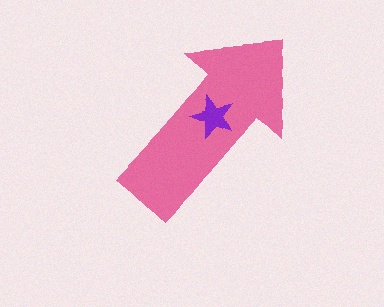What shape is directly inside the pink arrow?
The purple star.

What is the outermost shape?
The pink arrow.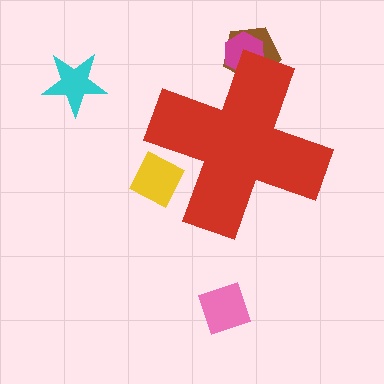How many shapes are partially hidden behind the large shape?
3 shapes are partially hidden.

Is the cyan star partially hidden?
No, the cyan star is fully visible.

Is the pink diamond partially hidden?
No, the pink diamond is fully visible.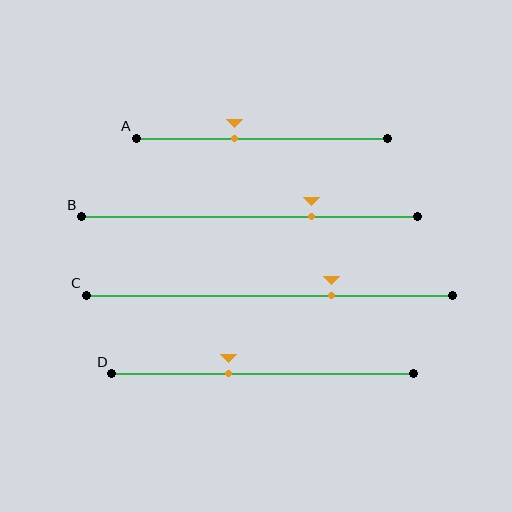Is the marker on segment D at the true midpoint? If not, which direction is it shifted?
No, the marker on segment D is shifted to the left by about 11% of the segment length.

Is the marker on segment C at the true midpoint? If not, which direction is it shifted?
No, the marker on segment C is shifted to the right by about 17% of the segment length.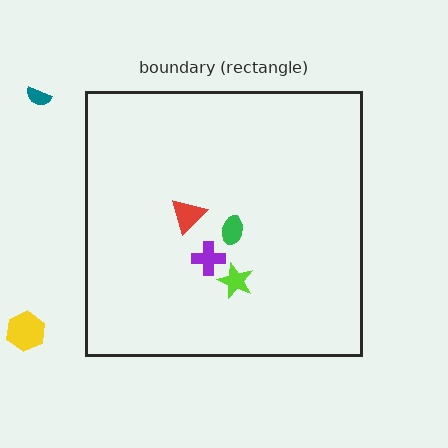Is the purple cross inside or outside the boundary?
Inside.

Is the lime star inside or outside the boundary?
Inside.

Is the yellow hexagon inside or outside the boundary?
Outside.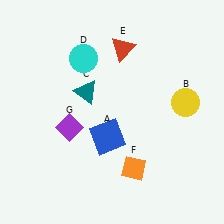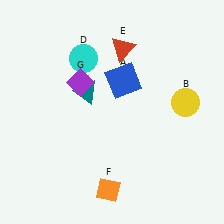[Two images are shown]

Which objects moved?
The objects that moved are: the blue square (A), the orange diamond (F), the purple diamond (G).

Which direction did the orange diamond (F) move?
The orange diamond (F) moved left.